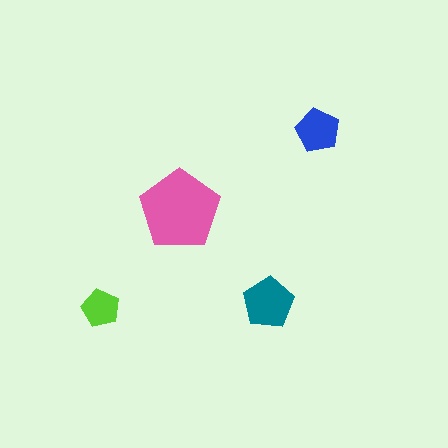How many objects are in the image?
There are 4 objects in the image.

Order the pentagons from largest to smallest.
the pink one, the teal one, the blue one, the lime one.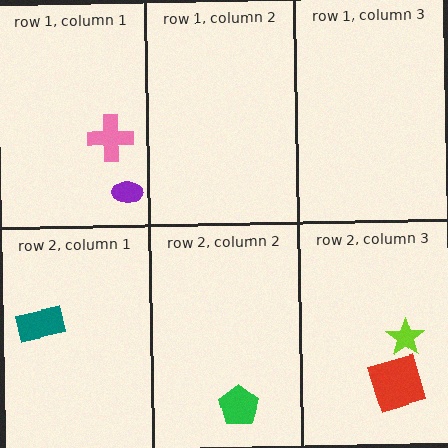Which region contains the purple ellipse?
The row 1, column 1 region.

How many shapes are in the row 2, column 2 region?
1.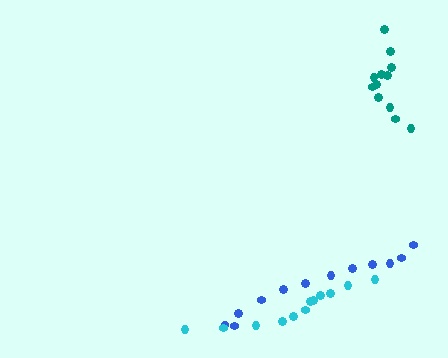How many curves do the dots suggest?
There are 3 distinct paths.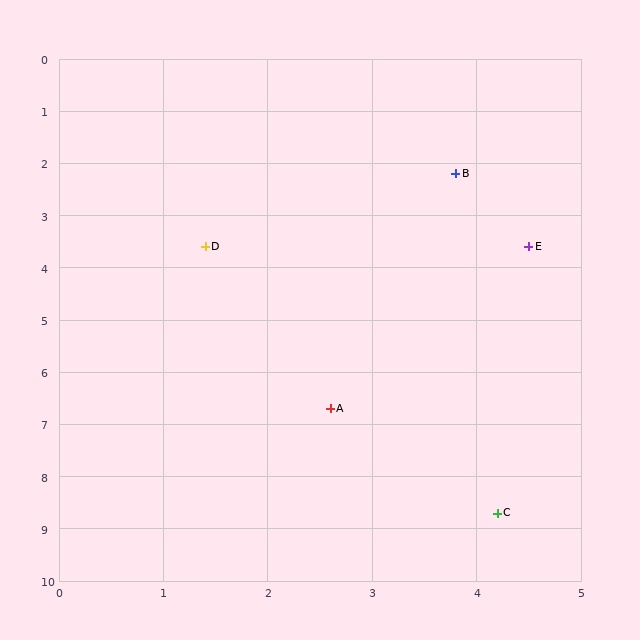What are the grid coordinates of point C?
Point C is at approximately (4.2, 8.7).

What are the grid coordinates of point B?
Point B is at approximately (3.8, 2.2).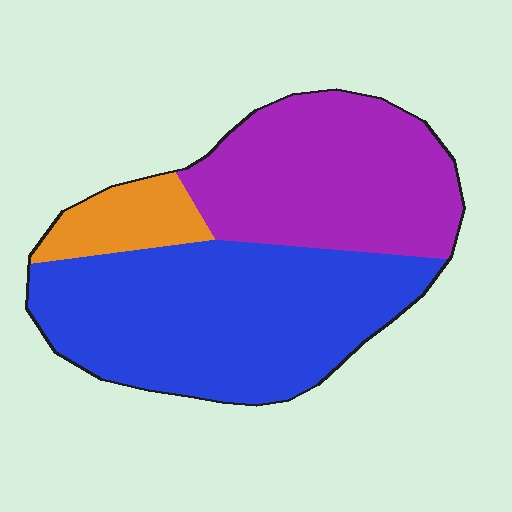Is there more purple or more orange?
Purple.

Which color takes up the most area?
Blue, at roughly 50%.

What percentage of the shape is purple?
Purple takes up about three eighths (3/8) of the shape.